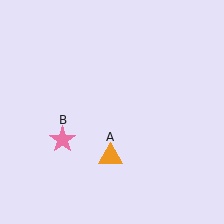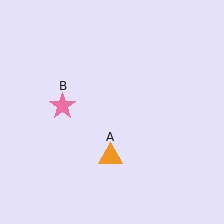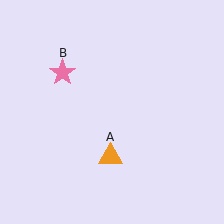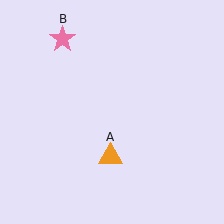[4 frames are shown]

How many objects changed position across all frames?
1 object changed position: pink star (object B).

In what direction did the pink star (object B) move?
The pink star (object B) moved up.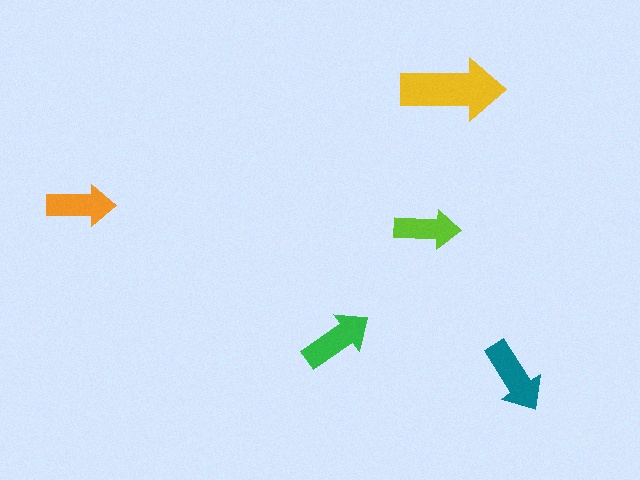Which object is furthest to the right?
The teal arrow is rightmost.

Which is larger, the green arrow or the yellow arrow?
The yellow one.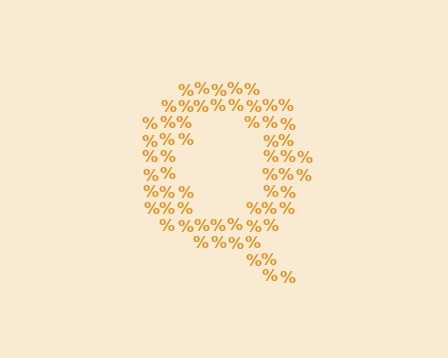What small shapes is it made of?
It is made of small percent signs.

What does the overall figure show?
The overall figure shows the letter Q.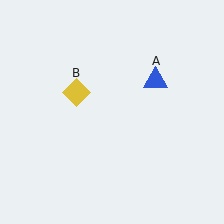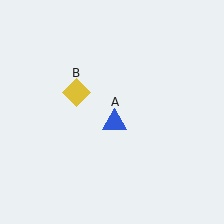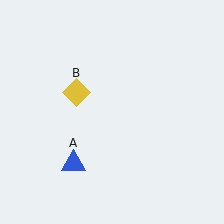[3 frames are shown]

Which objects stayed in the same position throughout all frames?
Yellow diamond (object B) remained stationary.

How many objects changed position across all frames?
1 object changed position: blue triangle (object A).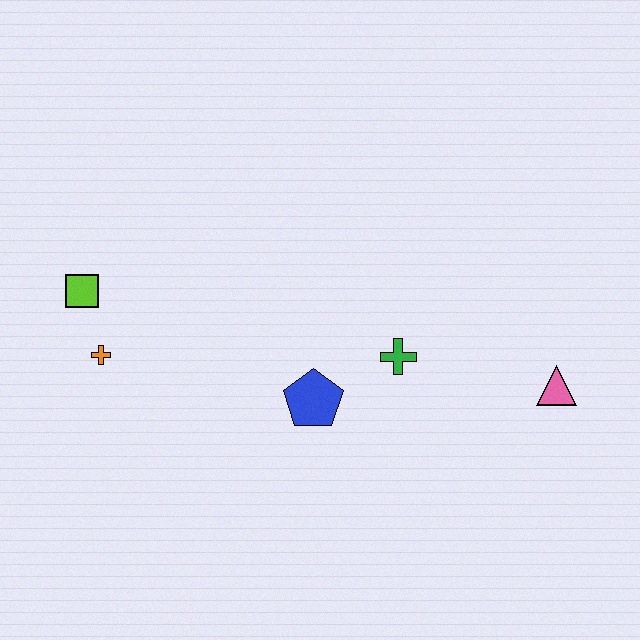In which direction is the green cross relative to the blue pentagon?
The green cross is to the right of the blue pentagon.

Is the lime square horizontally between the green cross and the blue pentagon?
No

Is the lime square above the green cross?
Yes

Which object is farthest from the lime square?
The pink triangle is farthest from the lime square.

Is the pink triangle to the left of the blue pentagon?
No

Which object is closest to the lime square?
The orange cross is closest to the lime square.